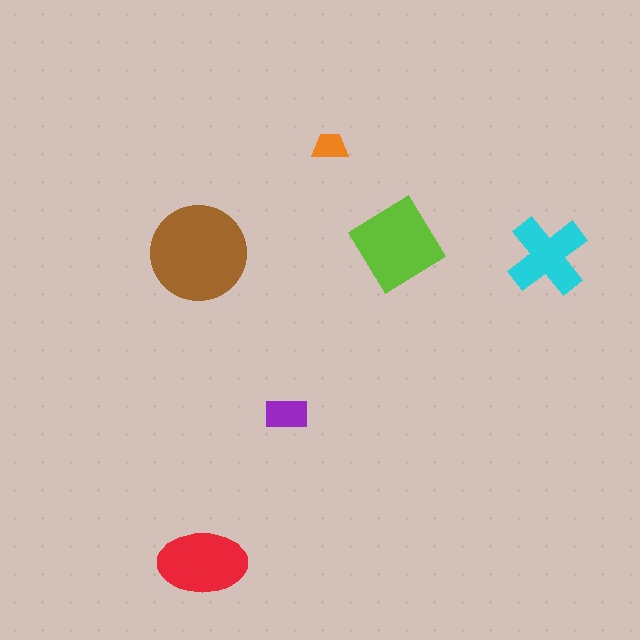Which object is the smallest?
The orange trapezoid.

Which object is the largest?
The brown circle.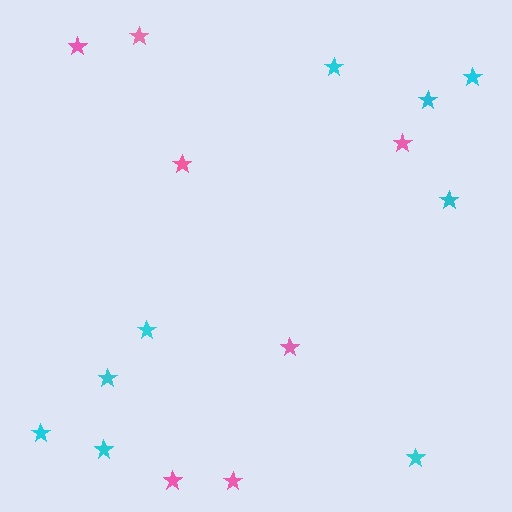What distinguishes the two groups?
There are 2 groups: one group of pink stars (7) and one group of cyan stars (9).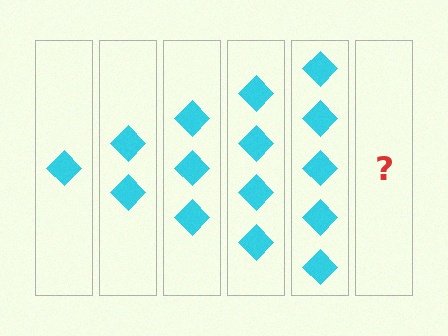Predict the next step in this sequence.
The next step is 6 diamonds.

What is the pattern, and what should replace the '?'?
The pattern is that each step adds one more diamond. The '?' should be 6 diamonds.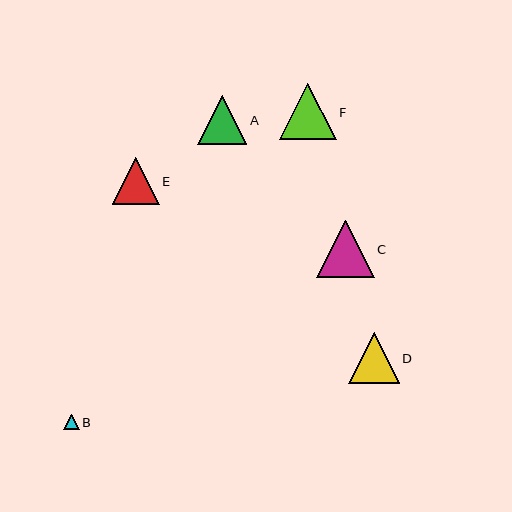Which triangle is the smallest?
Triangle B is the smallest with a size of approximately 16 pixels.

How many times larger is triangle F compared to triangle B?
Triangle F is approximately 3.6 times the size of triangle B.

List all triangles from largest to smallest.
From largest to smallest: C, F, D, A, E, B.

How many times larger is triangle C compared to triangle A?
Triangle C is approximately 1.2 times the size of triangle A.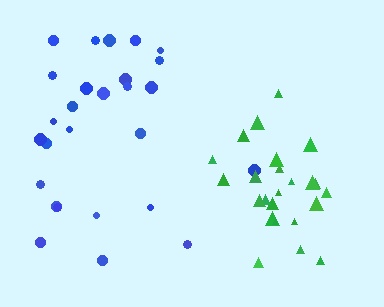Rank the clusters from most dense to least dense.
green, blue.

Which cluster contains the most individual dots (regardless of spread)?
Blue (27).